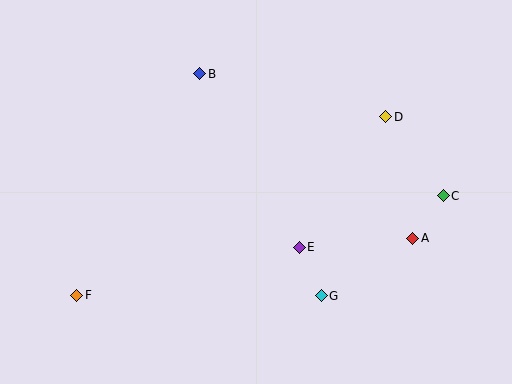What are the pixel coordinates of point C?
Point C is at (443, 196).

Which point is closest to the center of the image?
Point E at (299, 247) is closest to the center.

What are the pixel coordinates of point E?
Point E is at (299, 247).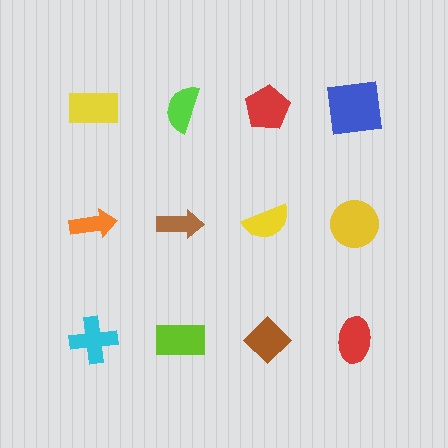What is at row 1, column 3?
A red pentagon.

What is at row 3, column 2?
A lime rectangle.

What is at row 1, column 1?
A yellow rectangle.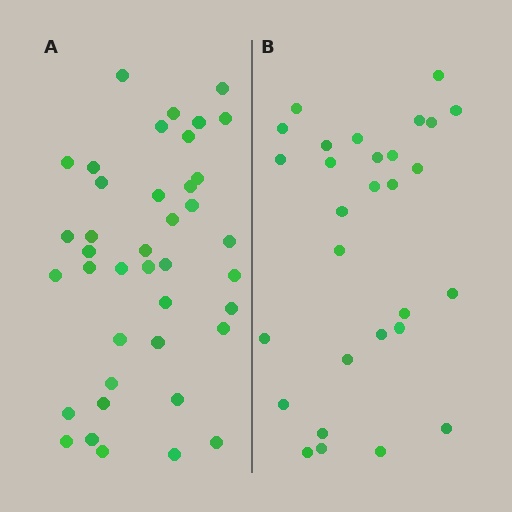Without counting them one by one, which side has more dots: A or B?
Region A (the left region) has more dots.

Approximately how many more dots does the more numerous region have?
Region A has roughly 12 or so more dots than region B.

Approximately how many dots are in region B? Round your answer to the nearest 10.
About 30 dots. (The exact count is 29, which rounds to 30.)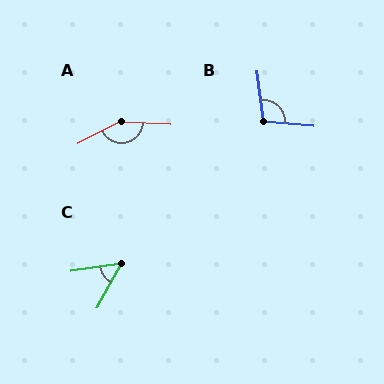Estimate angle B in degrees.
Approximately 103 degrees.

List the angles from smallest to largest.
C (53°), B (103°), A (149°).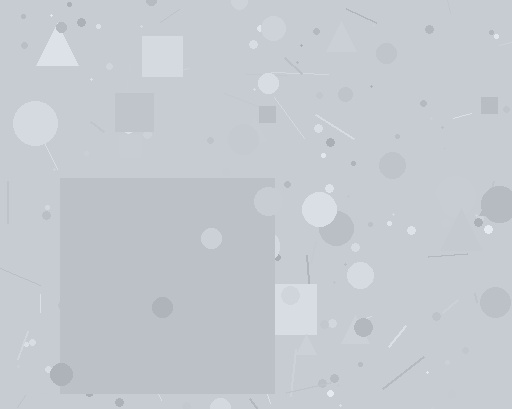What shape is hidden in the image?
A square is hidden in the image.